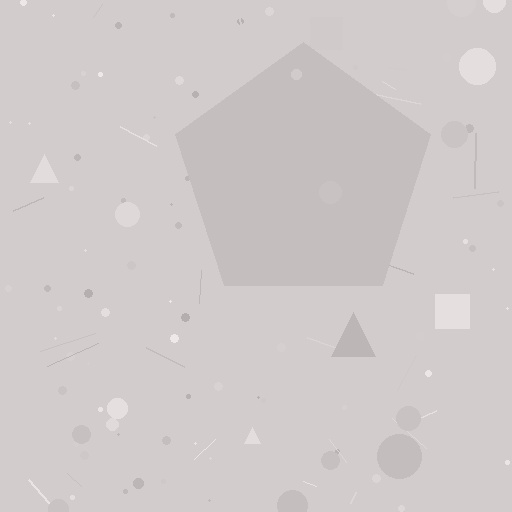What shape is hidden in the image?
A pentagon is hidden in the image.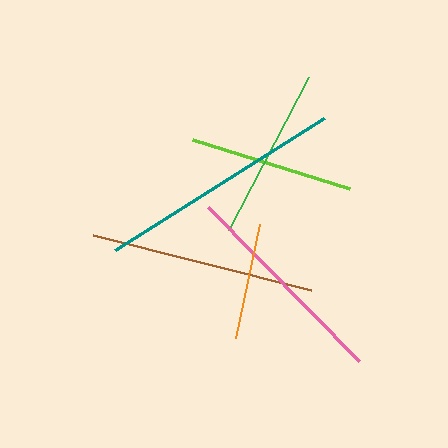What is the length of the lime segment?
The lime segment is approximately 165 pixels long.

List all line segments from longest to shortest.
From longest to shortest: teal, brown, pink, green, lime, orange.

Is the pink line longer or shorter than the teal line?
The teal line is longer than the pink line.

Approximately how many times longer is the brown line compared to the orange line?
The brown line is approximately 1.9 times the length of the orange line.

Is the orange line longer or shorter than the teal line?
The teal line is longer than the orange line.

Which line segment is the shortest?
The orange line is the shortest at approximately 116 pixels.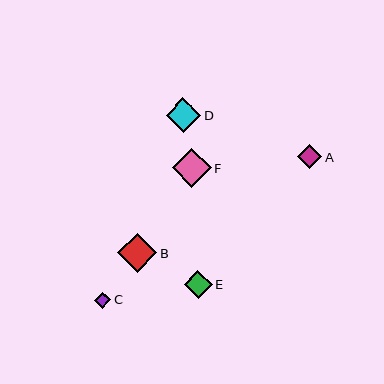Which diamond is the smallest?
Diamond C is the smallest with a size of approximately 16 pixels.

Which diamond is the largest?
Diamond B is the largest with a size of approximately 39 pixels.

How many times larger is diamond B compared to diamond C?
Diamond B is approximately 2.4 times the size of diamond C.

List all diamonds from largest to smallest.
From largest to smallest: B, F, D, E, A, C.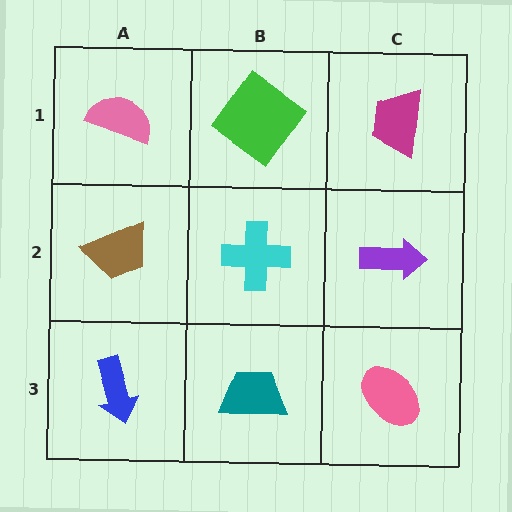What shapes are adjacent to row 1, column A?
A brown trapezoid (row 2, column A), a green diamond (row 1, column B).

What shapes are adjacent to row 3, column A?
A brown trapezoid (row 2, column A), a teal trapezoid (row 3, column B).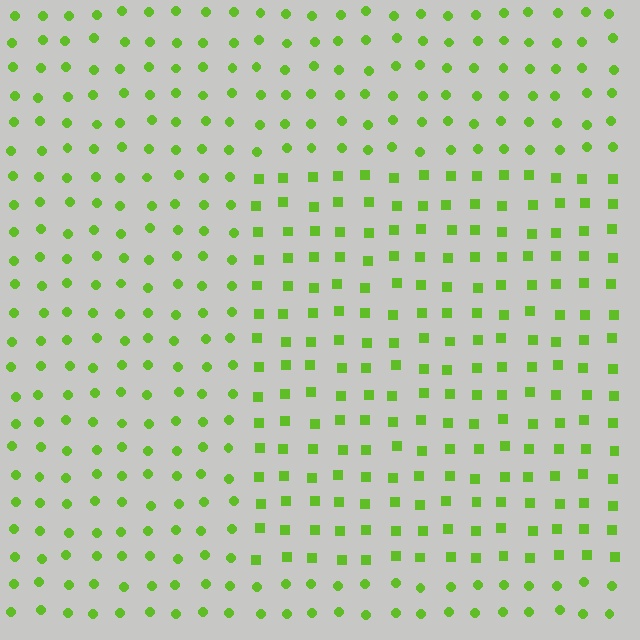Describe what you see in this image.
The image is filled with small lime elements arranged in a uniform grid. A rectangle-shaped region contains squares, while the surrounding area contains circles. The boundary is defined purely by the change in element shape.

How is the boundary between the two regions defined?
The boundary is defined by a change in element shape: squares inside vs. circles outside. All elements share the same color and spacing.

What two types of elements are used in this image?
The image uses squares inside the rectangle region and circles outside it.